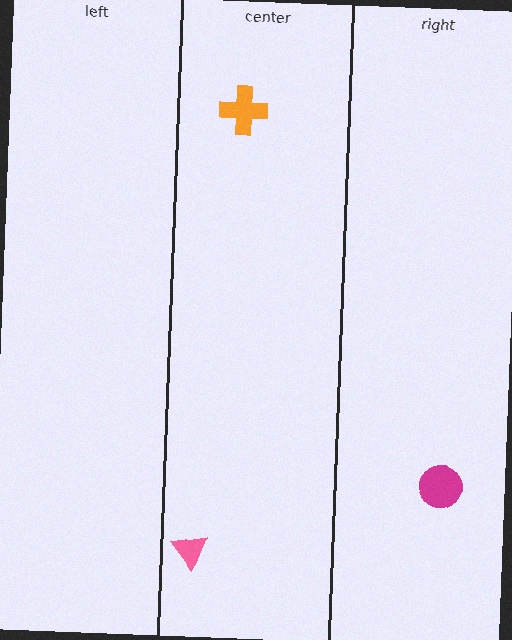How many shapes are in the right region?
1.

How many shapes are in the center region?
2.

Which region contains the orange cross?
The center region.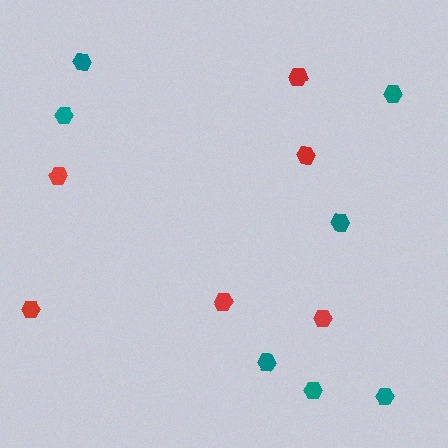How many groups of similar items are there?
There are 2 groups: one group of red hexagons (6) and one group of teal hexagons (7).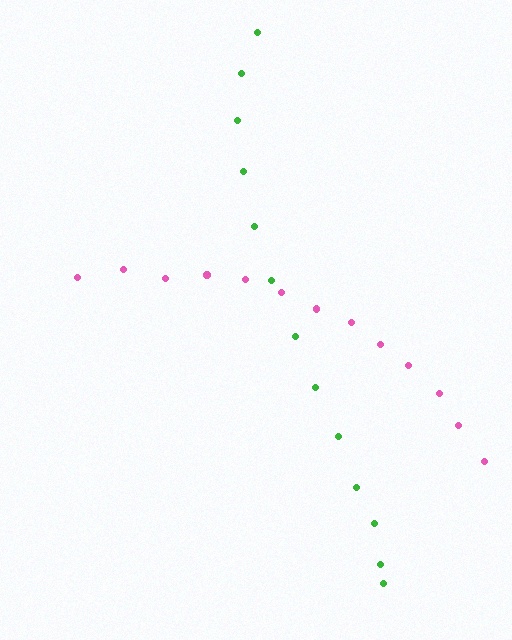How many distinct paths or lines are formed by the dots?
There are 2 distinct paths.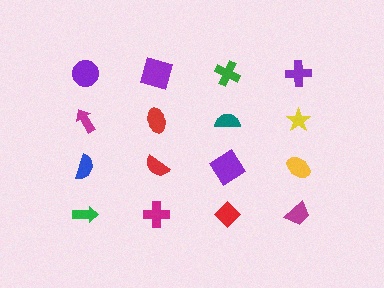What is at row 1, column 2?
A purple square.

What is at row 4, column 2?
A magenta cross.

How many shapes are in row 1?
4 shapes.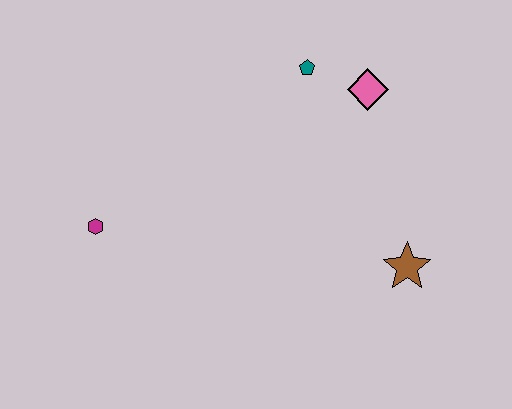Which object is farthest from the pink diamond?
The magenta hexagon is farthest from the pink diamond.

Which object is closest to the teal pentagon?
The pink diamond is closest to the teal pentagon.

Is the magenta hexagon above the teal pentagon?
No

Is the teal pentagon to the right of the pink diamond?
No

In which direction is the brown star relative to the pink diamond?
The brown star is below the pink diamond.